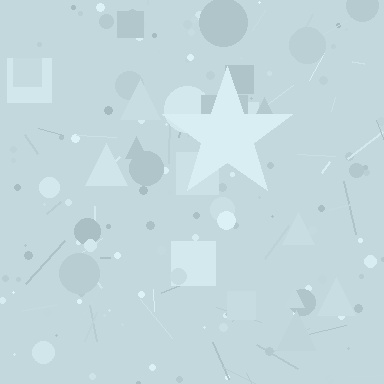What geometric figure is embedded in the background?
A star is embedded in the background.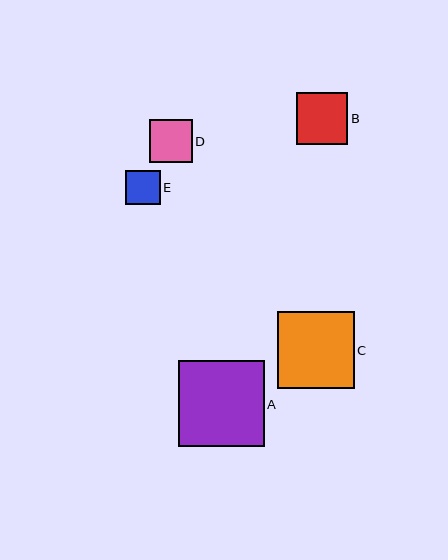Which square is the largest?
Square A is the largest with a size of approximately 86 pixels.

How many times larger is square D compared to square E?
Square D is approximately 1.2 times the size of square E.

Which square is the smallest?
Square E is the smallest with a size of approximately 34 pixels.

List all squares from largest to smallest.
From largest to smallest: A, C, B, D, E.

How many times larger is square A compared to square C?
Square A is approximately 1.1 times the size of square C.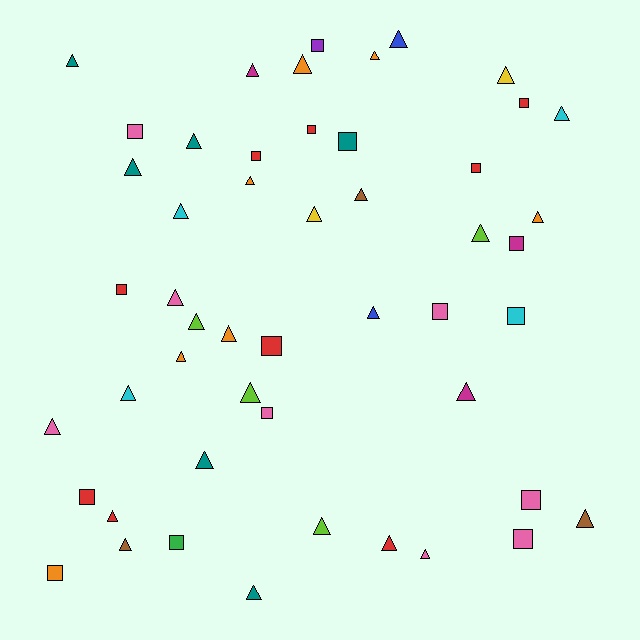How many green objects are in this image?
There is 1 green object.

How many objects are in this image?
There are 50 objects.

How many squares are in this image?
There are 18 squares.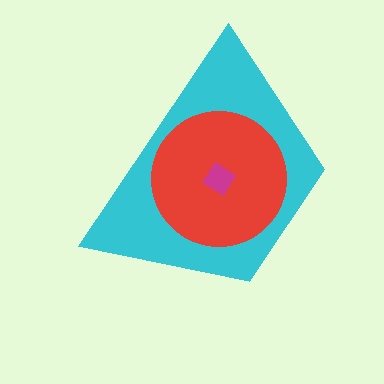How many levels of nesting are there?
3.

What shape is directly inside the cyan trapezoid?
The red circle.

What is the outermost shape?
The cyan trapezoid.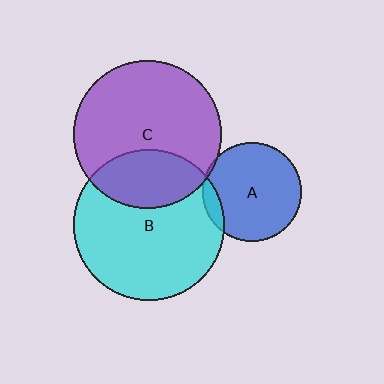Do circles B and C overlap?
Yes.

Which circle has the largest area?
Circle B (cyan).